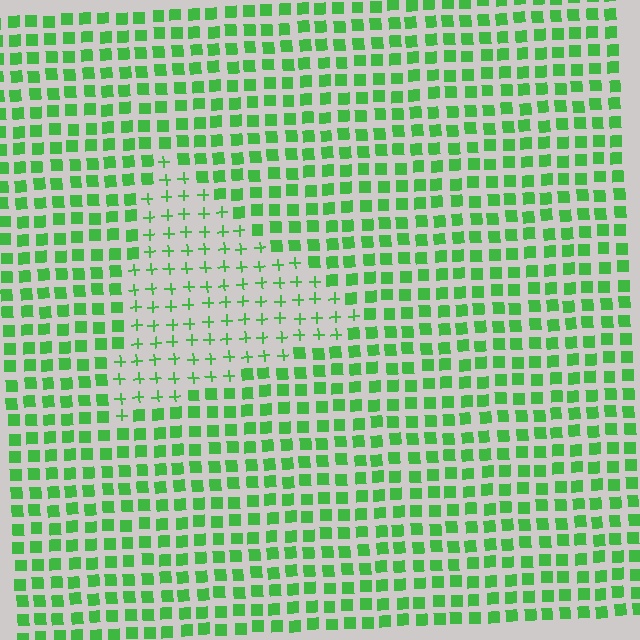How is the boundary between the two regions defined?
The boundary is defined by a change in element shape: plus signs inside vs. squares outside. All elements share the same color and spacing.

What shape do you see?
I see a triangle.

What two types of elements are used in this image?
The image uses plus signs inside the triangle region and squares outside it.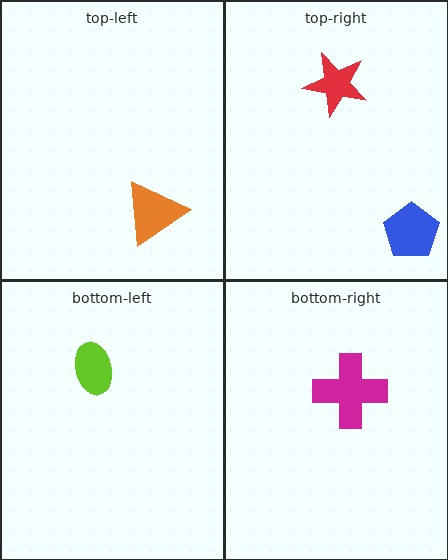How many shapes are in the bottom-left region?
1.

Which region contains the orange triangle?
The top-left region.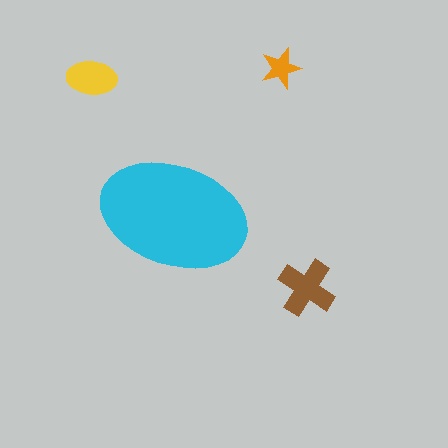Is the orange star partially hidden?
No, the orange star is fully visible.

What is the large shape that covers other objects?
A cyan ellipse.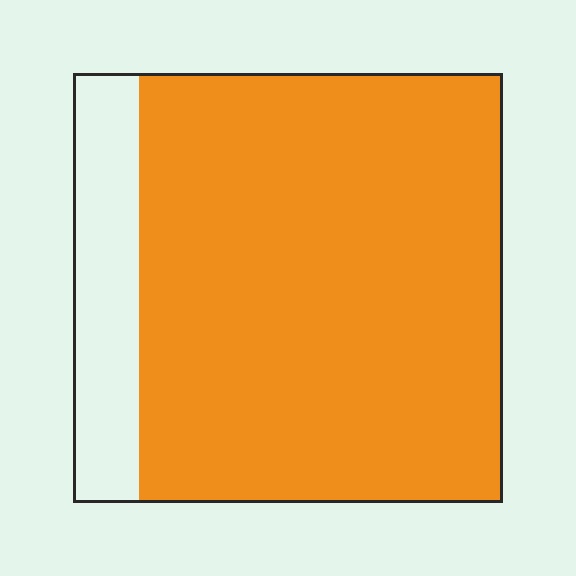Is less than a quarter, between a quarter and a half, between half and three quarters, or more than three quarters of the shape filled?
More than three quarters.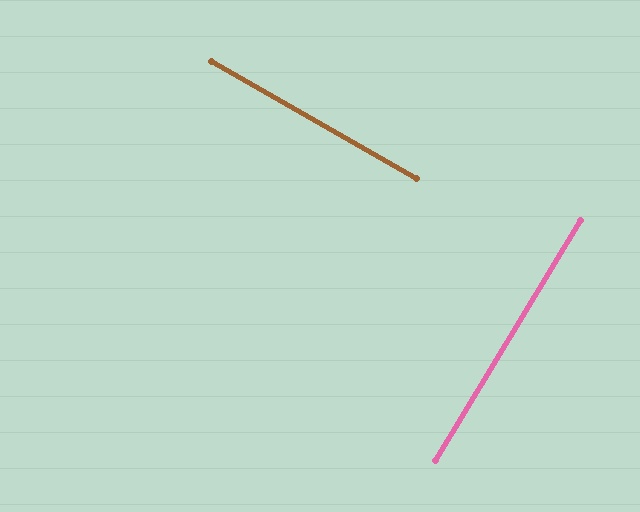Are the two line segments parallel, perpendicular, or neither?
Perpendicular — they meet at approximately 89°.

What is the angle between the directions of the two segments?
Approximately 89 degrees.